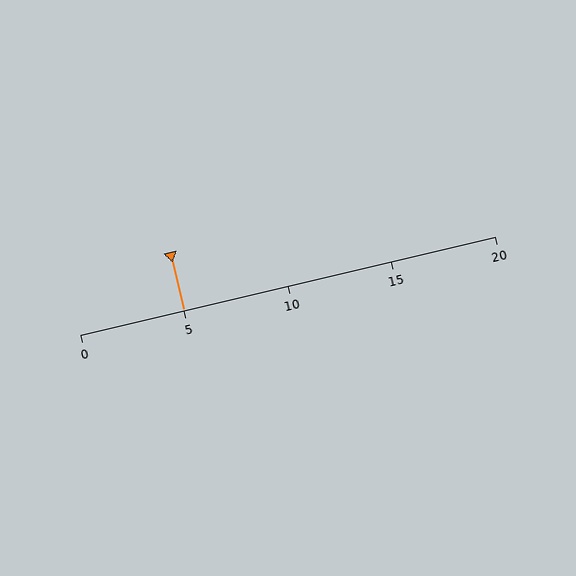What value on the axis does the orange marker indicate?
The marker indicates approximately 5.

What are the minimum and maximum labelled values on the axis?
The axis runs from 0 to 20.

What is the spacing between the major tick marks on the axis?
The major ticks are spaced 5 apart.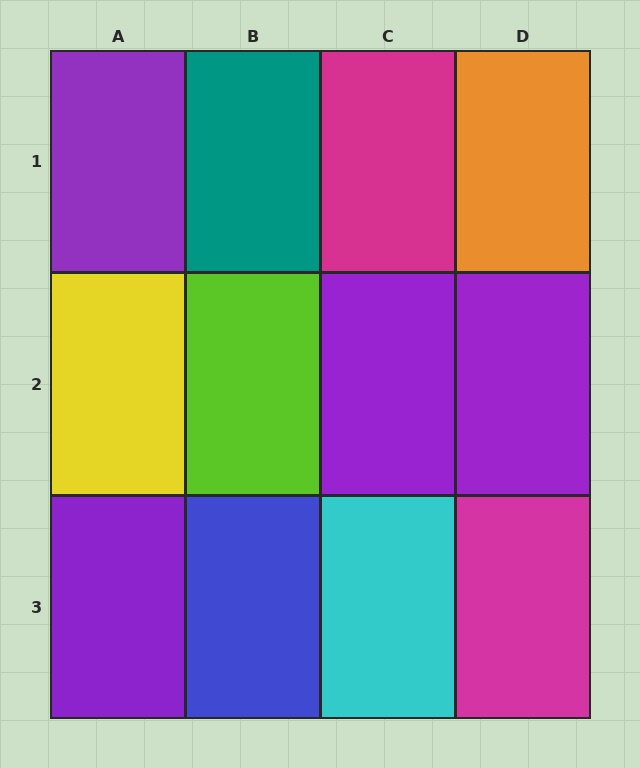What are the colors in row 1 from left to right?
Purple, teal, magenta, orange.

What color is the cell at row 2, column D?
Purple.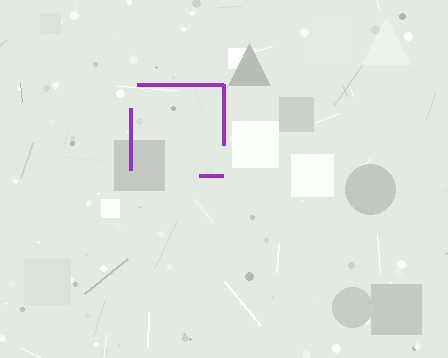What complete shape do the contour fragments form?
The contour fragments form a square.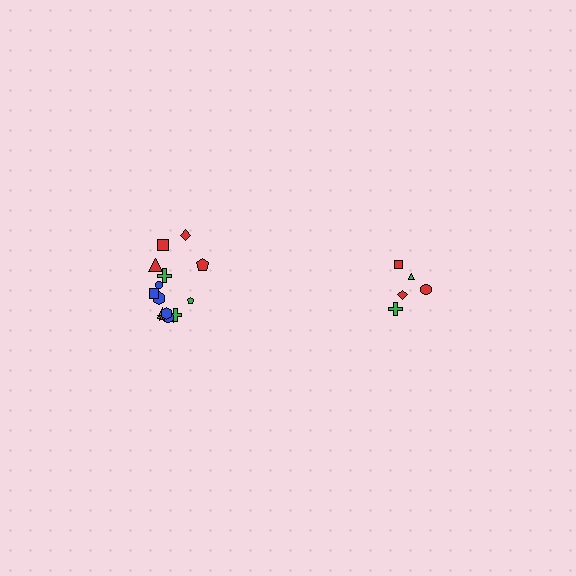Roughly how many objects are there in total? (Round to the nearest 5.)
Roughly 20 objects in total.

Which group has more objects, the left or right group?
The left group.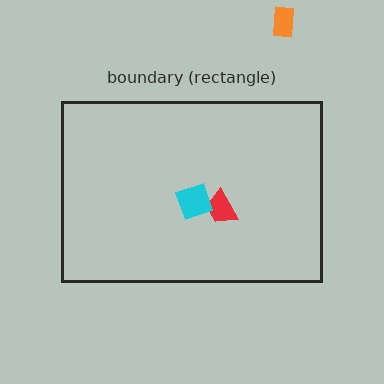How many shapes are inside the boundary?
2 inside, 1 outside.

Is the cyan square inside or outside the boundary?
Inside.